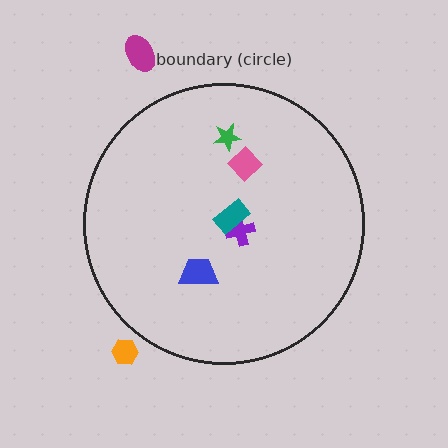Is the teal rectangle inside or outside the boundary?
Inside.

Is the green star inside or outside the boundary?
Inside.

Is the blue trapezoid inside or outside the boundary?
Inside.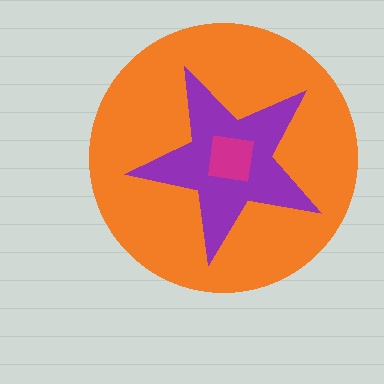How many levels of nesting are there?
3.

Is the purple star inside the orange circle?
Yes.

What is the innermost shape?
The magenta square.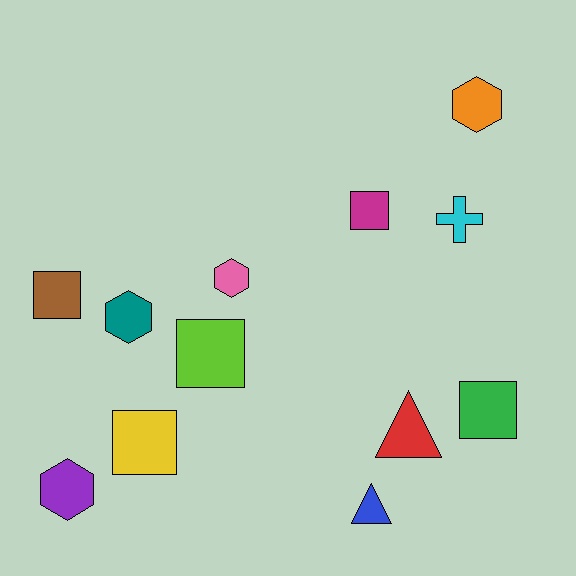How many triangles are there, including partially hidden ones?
There are 2 triangles.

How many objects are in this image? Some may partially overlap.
There are 12 objects.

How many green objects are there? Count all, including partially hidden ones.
There is 1 green object.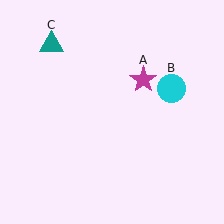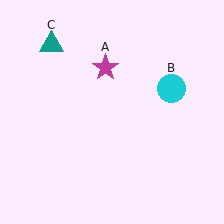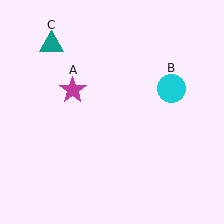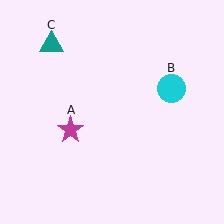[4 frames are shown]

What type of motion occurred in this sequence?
The magenta star (object A) rotated counterclockwise around the center of the scene.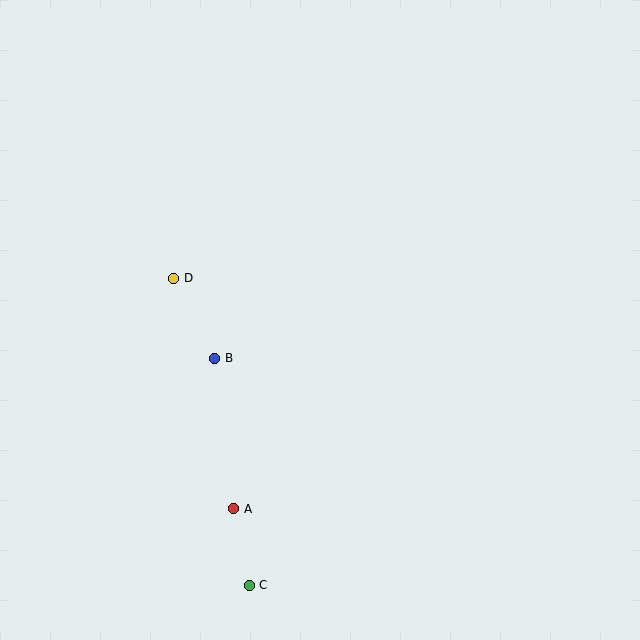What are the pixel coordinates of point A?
Point A is at (234, 509).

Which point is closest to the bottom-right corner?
Point C is closest to the bottom-right corner.